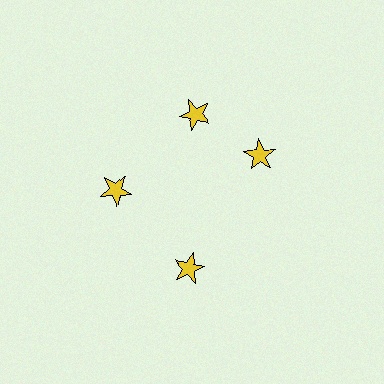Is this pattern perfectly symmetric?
No. The 4 yellow stars are arranged in a ring, but one element near the 3 o'clock position is rotated out of alignment along the ring, breaking the 4-fold rotational symmetry.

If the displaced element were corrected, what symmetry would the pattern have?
It would have 4-fold rotational symmetry — the pattern would map onto itself every 90 degrees.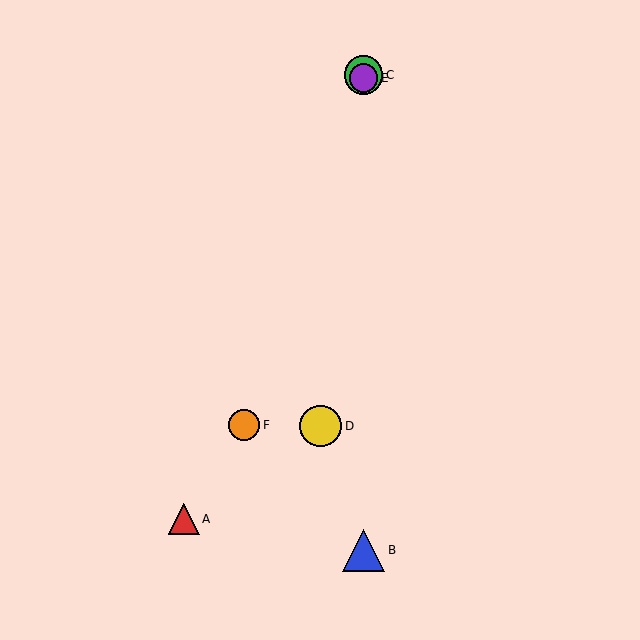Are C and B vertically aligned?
Yes, both are at x≈363.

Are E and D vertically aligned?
No, E is at x≈363 and D is at x≈321.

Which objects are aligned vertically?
Objects B, C, E are aligned vertically.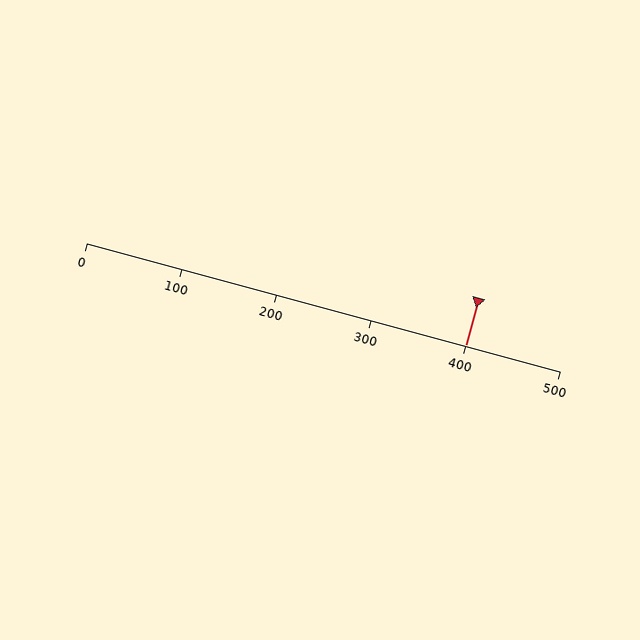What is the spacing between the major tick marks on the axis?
The major ticks are spaced 100 apart.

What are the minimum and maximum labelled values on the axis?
The axis runs from 0 to 500.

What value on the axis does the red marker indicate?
The marker indicates approximately 400.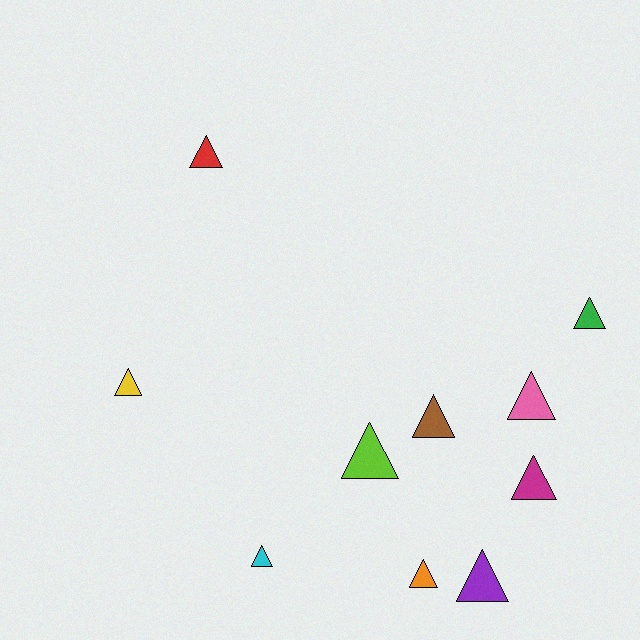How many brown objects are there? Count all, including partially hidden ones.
There is 1 brown object.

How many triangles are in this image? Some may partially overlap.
There are 10 triangles.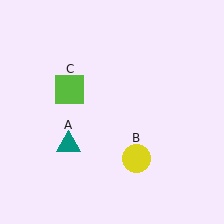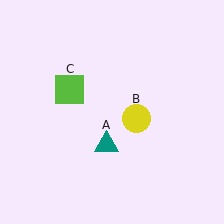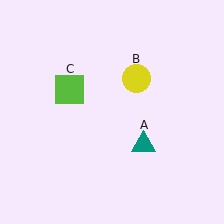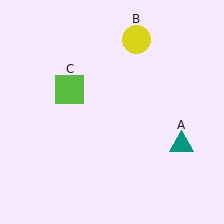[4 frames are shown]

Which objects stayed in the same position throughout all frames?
Lime square (object C) remained stationary.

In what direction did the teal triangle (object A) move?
The teal triangle (object A) moved right.